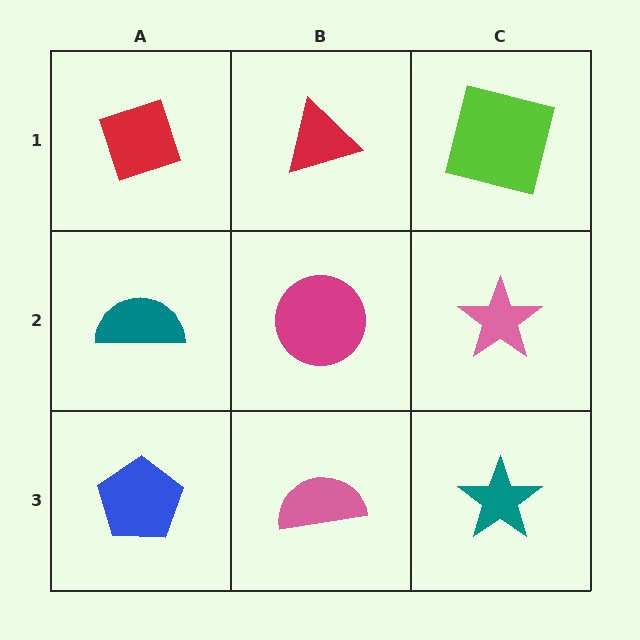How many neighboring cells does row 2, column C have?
3.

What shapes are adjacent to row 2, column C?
A lime square (row 1, column C), a teal star (row 3, column C), a magenta circle (row 2, column B).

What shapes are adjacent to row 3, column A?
A teal semicircle (row 2, column A), a pink semicircle (row 3, column B).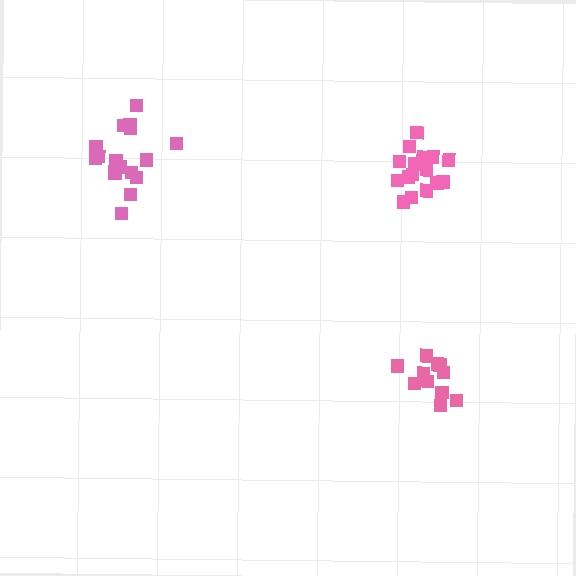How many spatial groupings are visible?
There are 3 spatial groupings.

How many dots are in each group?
Group 1: 17 dots, Group 2: 11 dots, Group 3: 16 dots (44 total).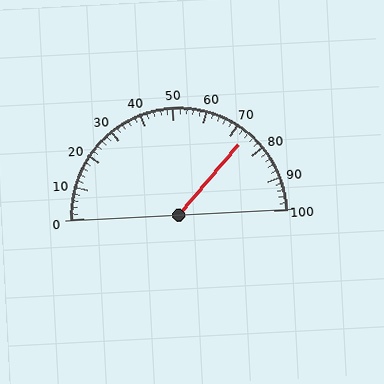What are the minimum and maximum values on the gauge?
The gauge ranges from 0 to 100.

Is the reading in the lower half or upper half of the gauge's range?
The reading is in the upper half of the range (0 to 100).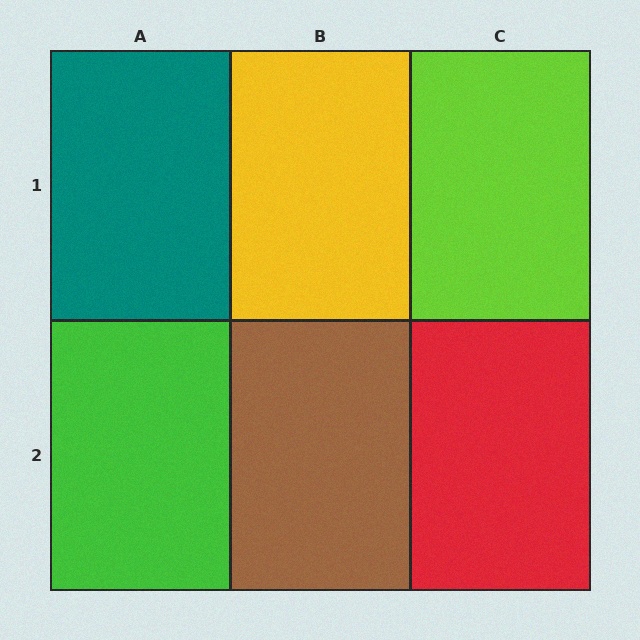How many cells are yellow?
1 cell is yellow.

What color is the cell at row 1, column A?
Teal.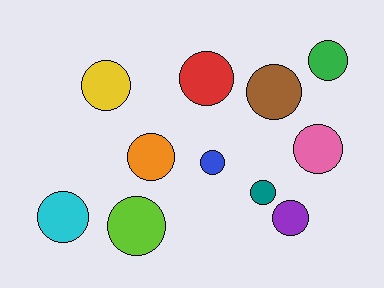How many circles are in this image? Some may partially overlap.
There are 11 circles.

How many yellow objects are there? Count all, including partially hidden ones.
There is 1 yellow object.